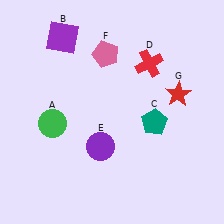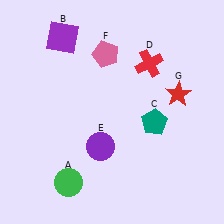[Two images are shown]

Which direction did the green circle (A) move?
The green circle (A) moved down.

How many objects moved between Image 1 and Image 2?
1 object moved between the two images.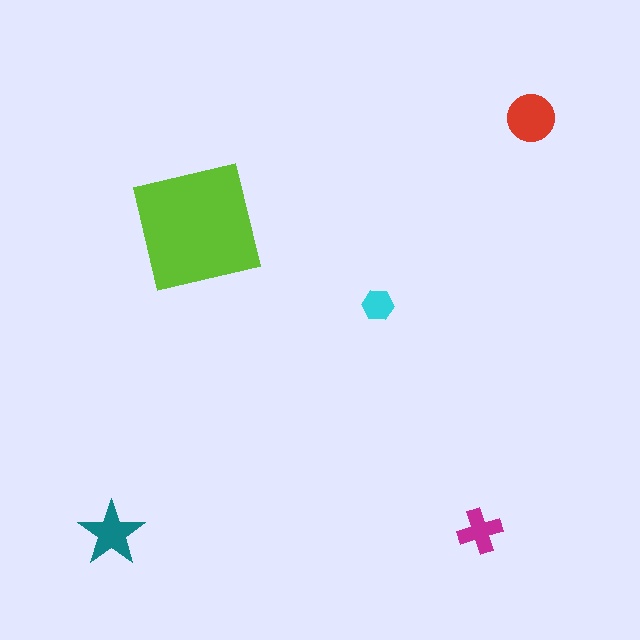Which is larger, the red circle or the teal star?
The red circle.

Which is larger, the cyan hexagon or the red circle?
The red circle.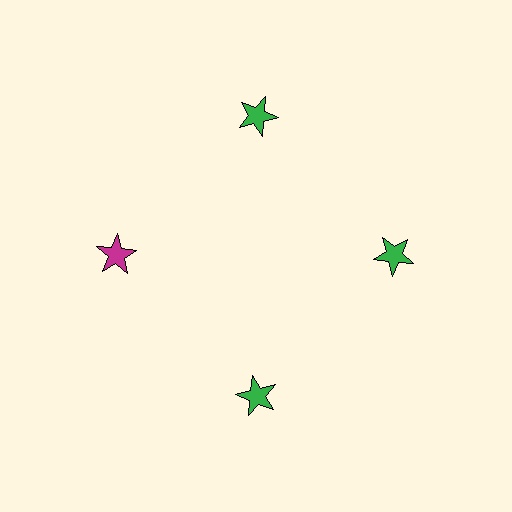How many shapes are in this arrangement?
There are 4 shapes arranged in a ring pattern.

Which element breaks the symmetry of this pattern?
The magenta star at roughly the 9 o'clock position breaks the symmetry. All other shapes are green stars.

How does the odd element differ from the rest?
It has a different color: magenta instead of green.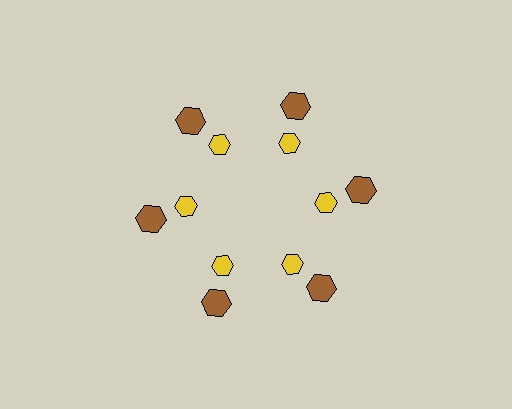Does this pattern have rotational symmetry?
Yes, this pattern has 6-fold rotational symmetry. It looks the same after rotating 60 degrees around the center.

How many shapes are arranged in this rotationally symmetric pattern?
There are 12 shapes, arranged in 6 groups of 2.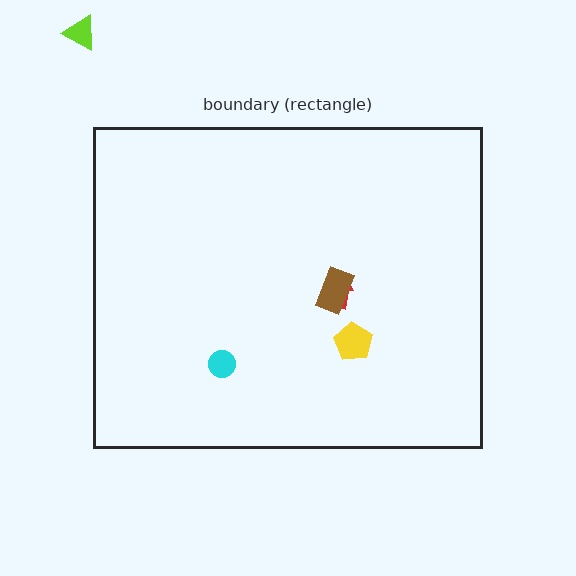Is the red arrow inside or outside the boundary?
Inside.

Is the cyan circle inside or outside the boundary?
Inside.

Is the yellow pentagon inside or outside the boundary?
Inside.